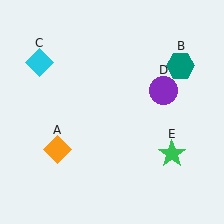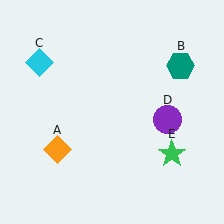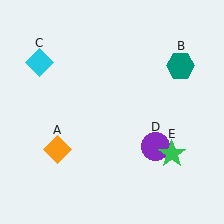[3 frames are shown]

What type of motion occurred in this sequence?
The purple circle (object D) rotated clockwise around the center of the scene.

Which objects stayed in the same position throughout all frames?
Orange diamond (object A) and teal hexagon (object B) and cyan diamond (object C) and green star (object E) remained stationary.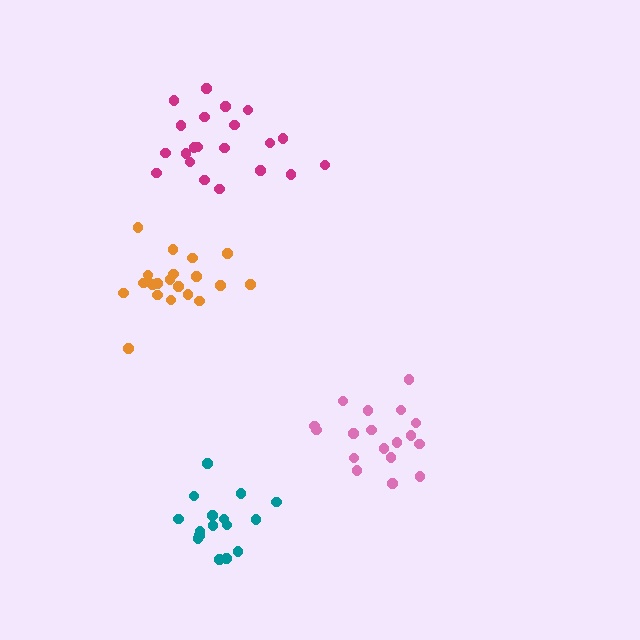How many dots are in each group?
Group 1: 21 dots, Group 2: 18 dots, Group 3: 16 dots, Group 4: 21 dots (76 total).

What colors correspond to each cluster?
The clusters are colored: magenta, pink, teal, orange.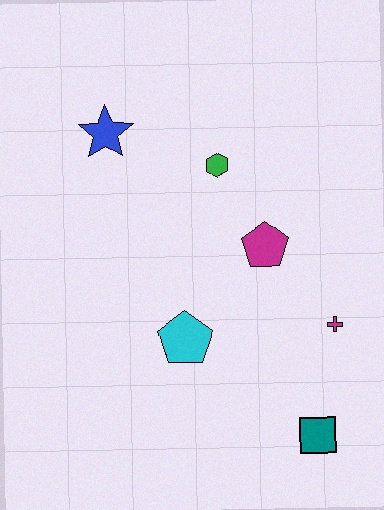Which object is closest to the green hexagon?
The magenta pentagon is closest to the green hexagon.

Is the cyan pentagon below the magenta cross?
Yes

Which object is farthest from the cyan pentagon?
The blue star is farthest from the cyan pentagon.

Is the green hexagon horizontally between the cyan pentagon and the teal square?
Yes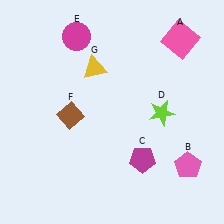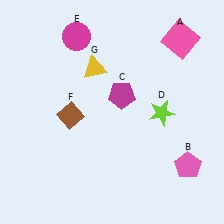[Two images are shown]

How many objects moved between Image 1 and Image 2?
1 object moved between the two images.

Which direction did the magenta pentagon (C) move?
The magenta pentagon (C) moved up.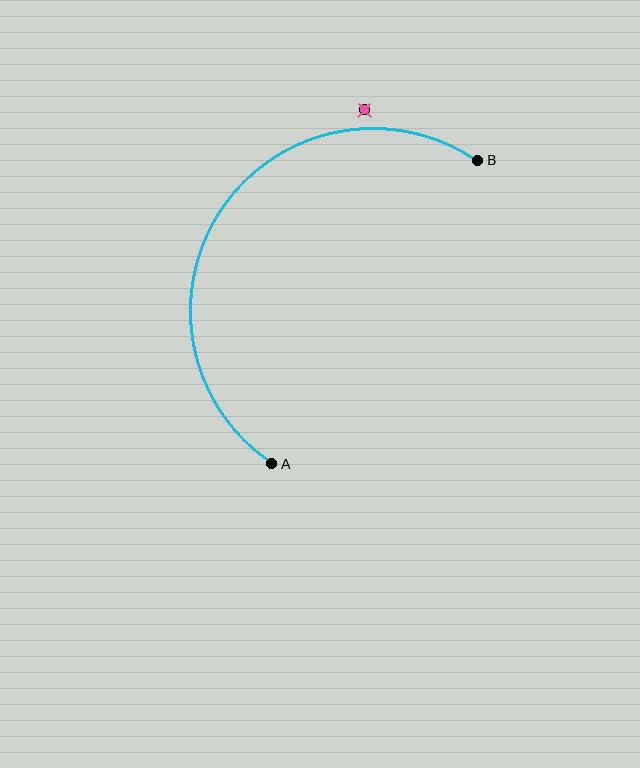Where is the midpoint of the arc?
The arc midpoint is the point on the curve farthest from the straight line joining A and B. It sits above and to the left of that line.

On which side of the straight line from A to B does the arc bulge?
The arc bulges above and to the left of the straight line connecting A and B.